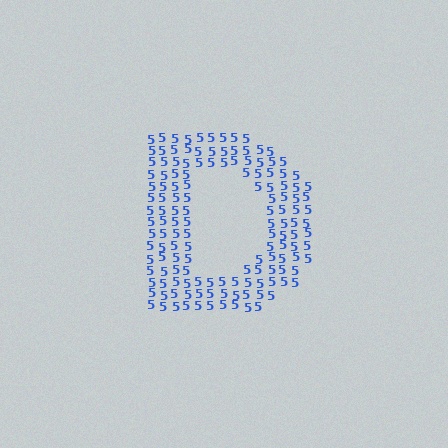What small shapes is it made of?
It is made of small digit 5's.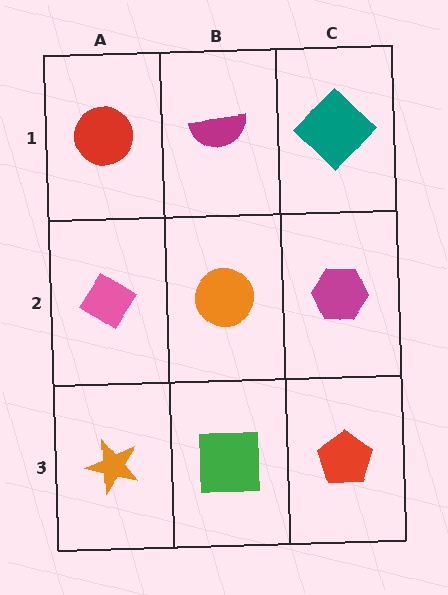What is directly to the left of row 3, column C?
A green square.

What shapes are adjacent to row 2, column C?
A teal diamond (row 1, column C), a red pentagon (row 3, column C), an orange circle (row 2, column B).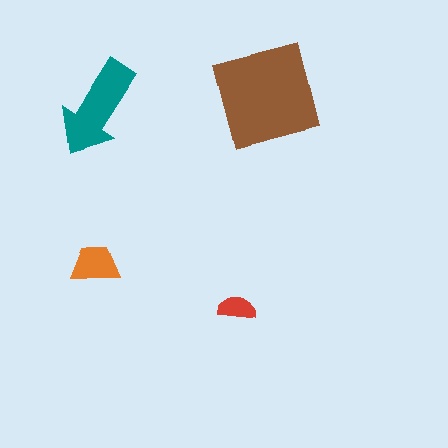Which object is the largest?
The brown square.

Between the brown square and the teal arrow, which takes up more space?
The brown square.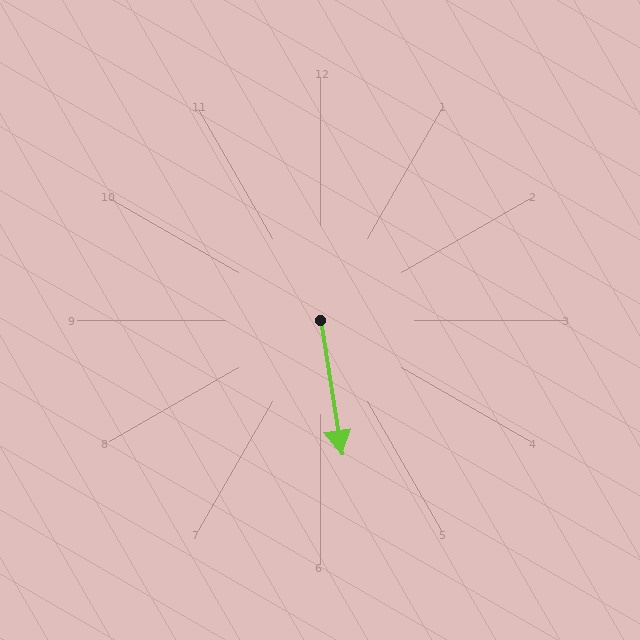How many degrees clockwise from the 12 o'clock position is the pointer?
Approximately 171 degrees.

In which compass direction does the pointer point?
South.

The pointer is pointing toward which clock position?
Roughly 6 o'clock.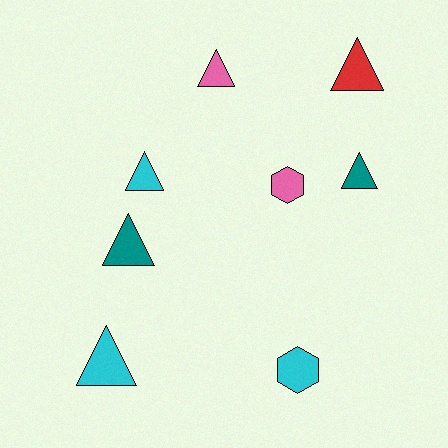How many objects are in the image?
There are 8 objects.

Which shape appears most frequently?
Triangle, with 6 objects.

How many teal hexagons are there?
There are no teal hexagons.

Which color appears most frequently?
Cyan, with 3 objects.